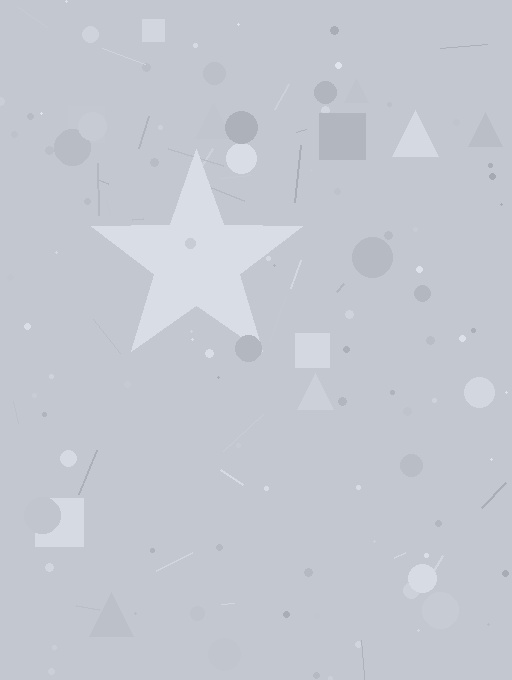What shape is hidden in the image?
A star is hidden in the image.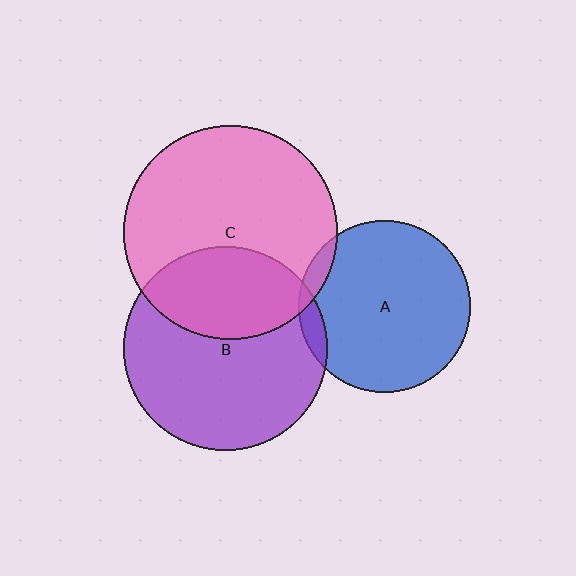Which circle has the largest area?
Circle C (pink).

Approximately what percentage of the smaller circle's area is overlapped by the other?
Approximately 5%.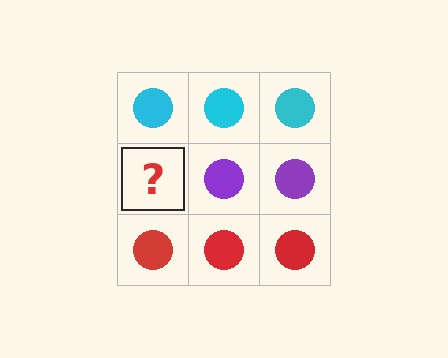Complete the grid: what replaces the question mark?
The question mark should be replaced with a purple circle.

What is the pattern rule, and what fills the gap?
The rule is that each row has a consistent color. The gap should be filled with a purple circle.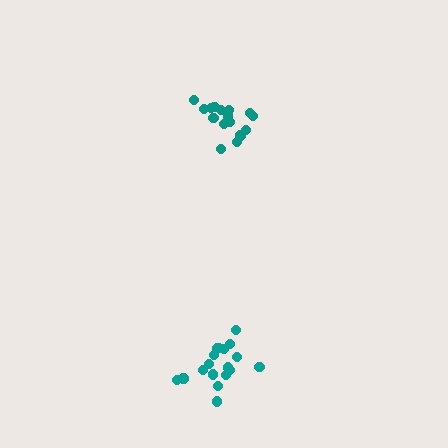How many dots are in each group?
Group 1: 18 dots, Group 2: 17 dots (35 total).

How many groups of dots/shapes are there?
There are 2 groups.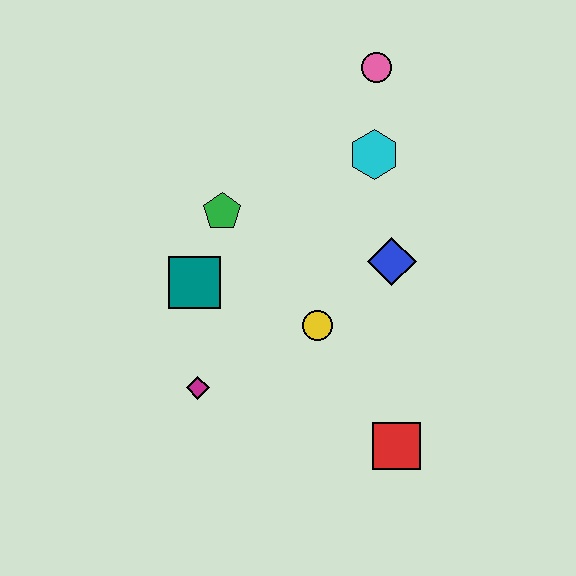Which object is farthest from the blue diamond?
The magenta diamond is farthest from the blue diamond.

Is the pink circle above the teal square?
Yes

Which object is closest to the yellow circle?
The blue diamond is closest to the yellow circle.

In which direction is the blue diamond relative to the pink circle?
The blue diamond is below the pink circle.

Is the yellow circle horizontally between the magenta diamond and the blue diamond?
Yes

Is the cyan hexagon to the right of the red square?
No